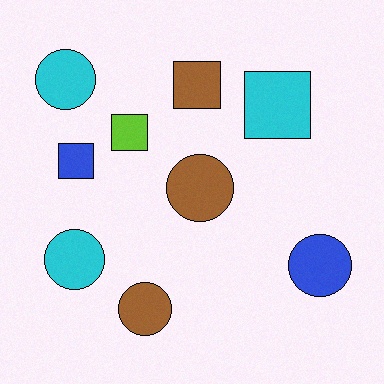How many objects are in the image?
There are 9 objects.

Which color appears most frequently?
Cyan, with 3 objects.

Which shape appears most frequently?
Circle, with 5 objects.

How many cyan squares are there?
There is 1 cyan square.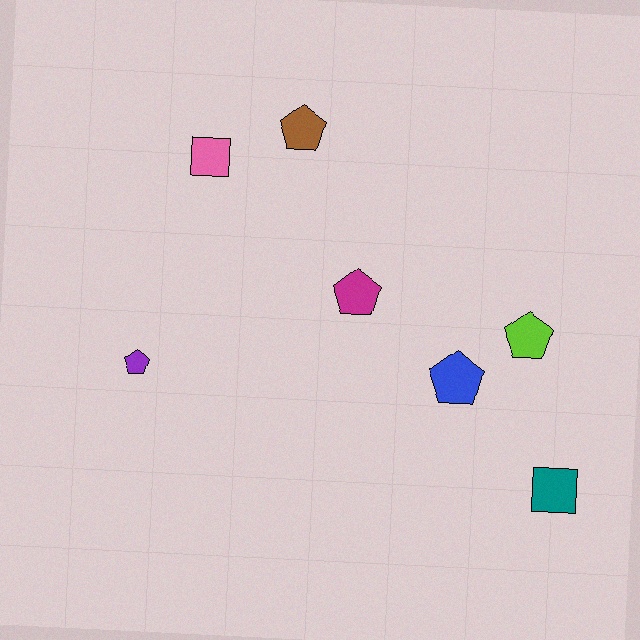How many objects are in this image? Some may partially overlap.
There are 7 objects.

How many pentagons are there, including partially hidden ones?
There are 5 pentagons.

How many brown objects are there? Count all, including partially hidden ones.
There is 1 brown object.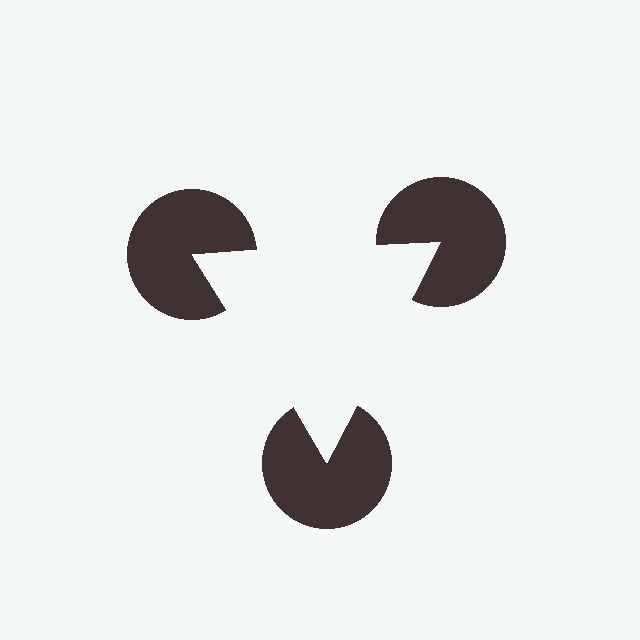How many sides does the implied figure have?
3 sides.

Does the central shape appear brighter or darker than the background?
It typically appears slightly brighter than the background, even though no actual brightness change is drawn.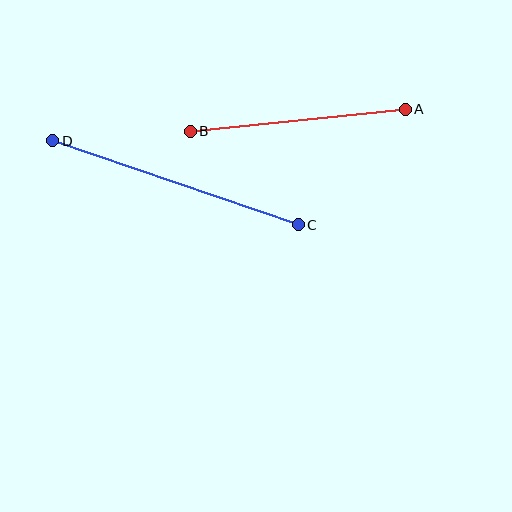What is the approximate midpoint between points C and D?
The midpoint is at approximately (175, 183) pixels.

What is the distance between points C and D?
The distance is approximately 259 pixels.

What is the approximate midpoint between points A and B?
The midpoint is at approximately (298, 120) pixels.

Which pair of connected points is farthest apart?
Points C and D are farthest apart.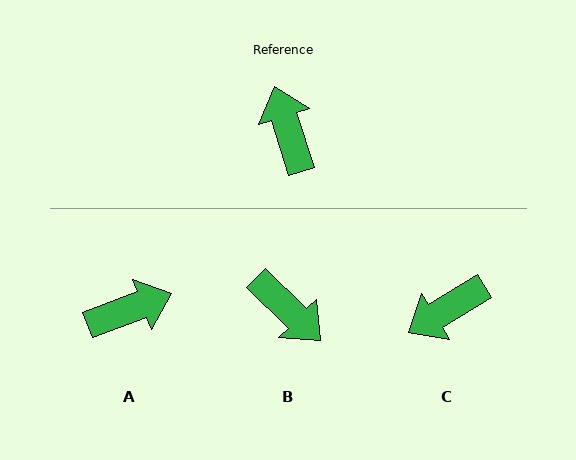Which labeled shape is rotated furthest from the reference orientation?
B, about 151 degrees away.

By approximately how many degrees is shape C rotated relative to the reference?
Approximately 104 degrees counter-clockwise.